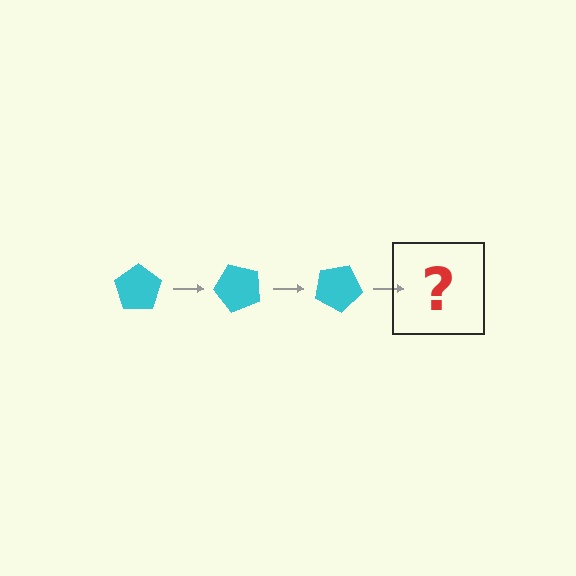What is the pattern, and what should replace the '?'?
The pattern is that the pentagon rotates 50 degrees each step. The '?' should be a cyan pentagon rotated 150 degrees.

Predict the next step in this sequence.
The next step is a cyan pentagon rotated 150 degrees.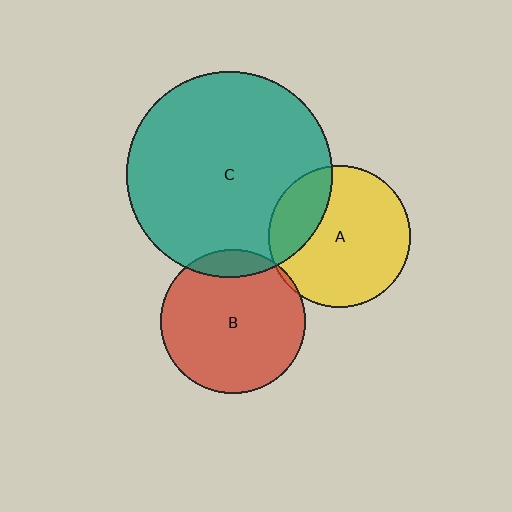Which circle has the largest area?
Circle C (teal).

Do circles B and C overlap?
Yes.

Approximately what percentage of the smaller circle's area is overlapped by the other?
Approximately 10%.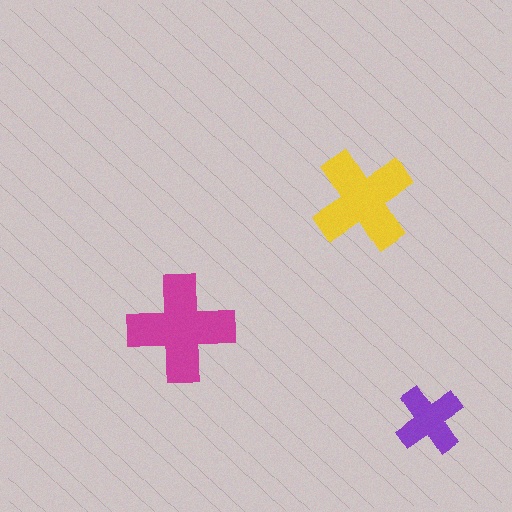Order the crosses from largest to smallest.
the magenta one, the yellow one, the purple one.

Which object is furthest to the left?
The magenta cross is leftmost.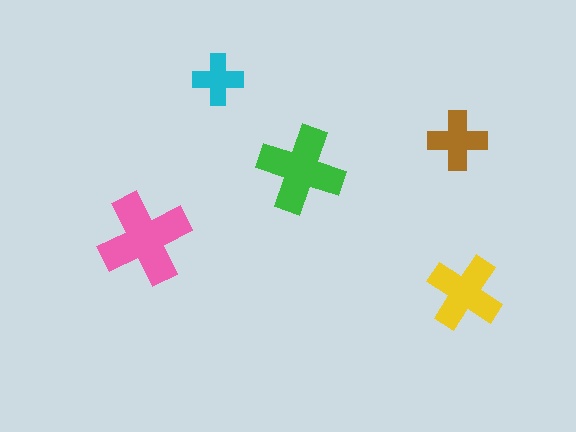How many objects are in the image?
There are 5 objects in the image.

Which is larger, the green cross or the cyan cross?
The green one.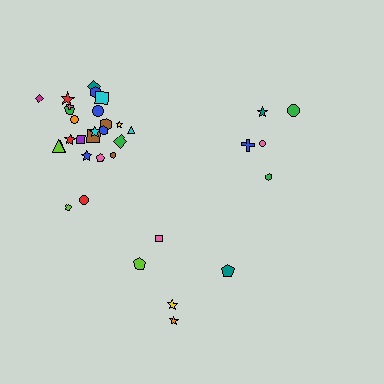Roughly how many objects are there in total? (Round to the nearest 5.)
Roughly 35 objects in total.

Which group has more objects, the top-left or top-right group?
The top-left group.